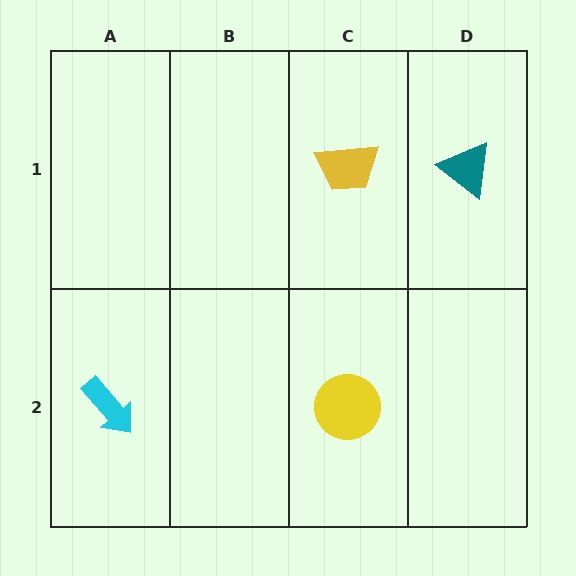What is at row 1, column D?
A teal triangle.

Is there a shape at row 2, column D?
No, that cell is empty.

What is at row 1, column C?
A yellow trapezoid.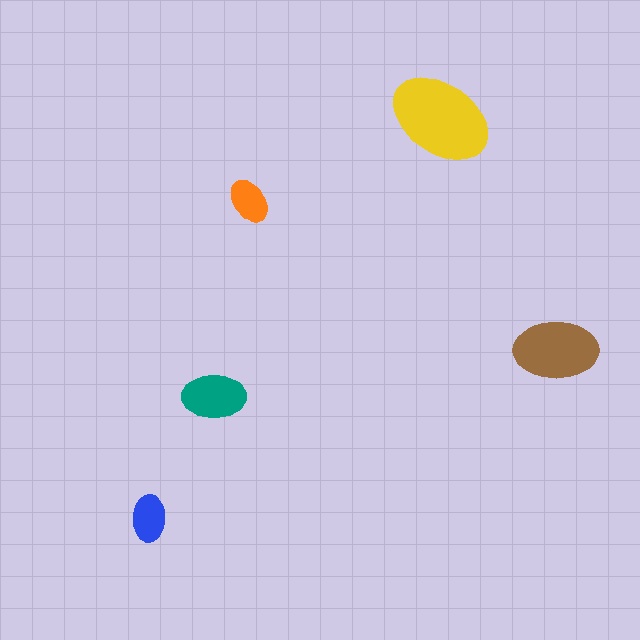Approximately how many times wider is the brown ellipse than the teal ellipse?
About 1.5 times wider.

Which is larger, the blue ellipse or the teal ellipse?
The teal one.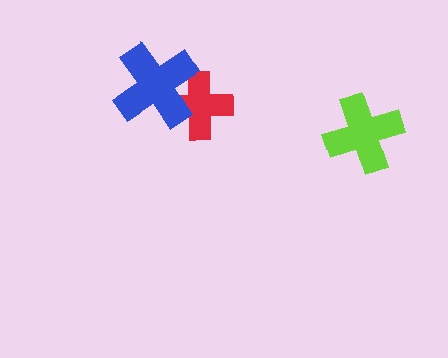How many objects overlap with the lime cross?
0 objects overlap with the lime cross.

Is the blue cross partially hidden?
No, no other shape covers it.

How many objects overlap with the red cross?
1 object overlaps with the red cross.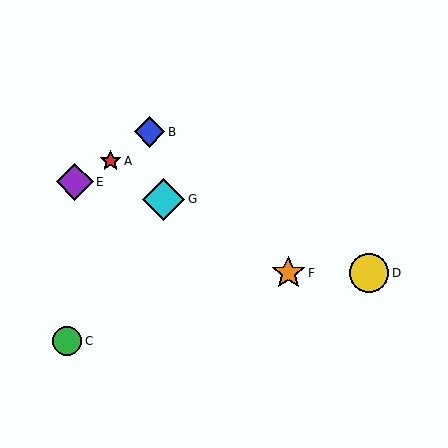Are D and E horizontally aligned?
No, D is at y≈273 and E is at y≈182.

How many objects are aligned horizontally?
2 objects (D, F) are aligned horizontally.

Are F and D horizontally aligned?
Yes, both are at y≈273.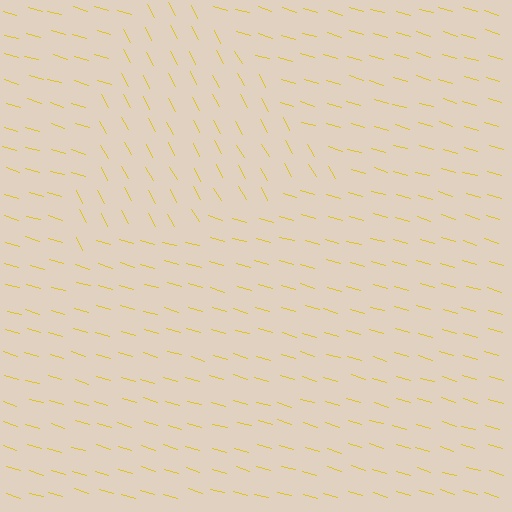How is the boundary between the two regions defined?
The boundary is defined purely by a change in line orientation (approximately 45 degrees difference). All lines are the same color and thickness.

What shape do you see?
I see a triangle.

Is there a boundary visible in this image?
Yes, there is a texture boundary formed by a change in line orientation.